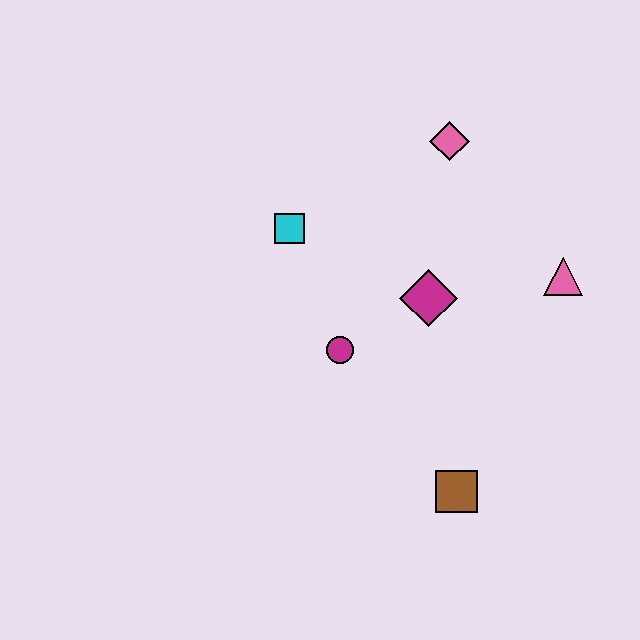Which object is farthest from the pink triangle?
The cyan square is farthest from the pink triangle.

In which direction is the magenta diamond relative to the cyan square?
The magenta diamond is to the right of the cyan square.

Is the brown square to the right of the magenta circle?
Yes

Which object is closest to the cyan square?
The magenta circle is closest to the cyan square.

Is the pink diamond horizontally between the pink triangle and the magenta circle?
Yes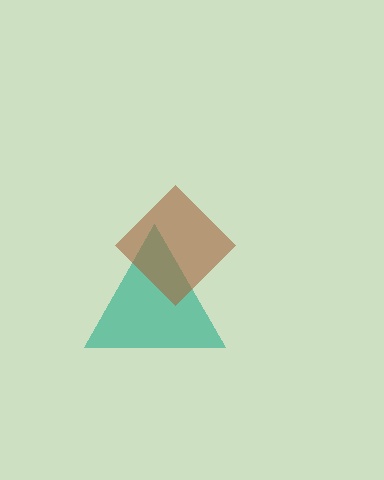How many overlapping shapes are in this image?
There are 2 overlapping shapes in the image.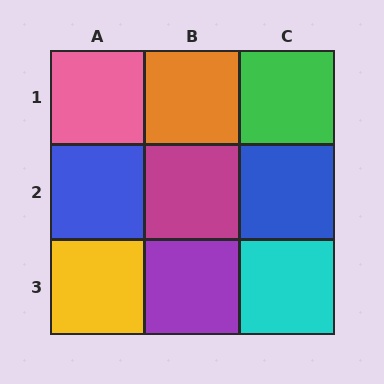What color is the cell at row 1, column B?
Orange.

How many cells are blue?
2 cells are blue.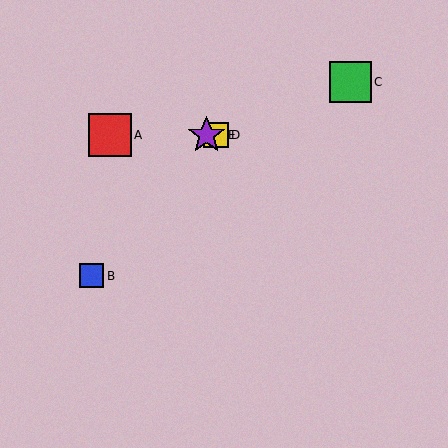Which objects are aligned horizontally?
Objects A, D, E are aligned horizontally.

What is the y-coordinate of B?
Object B is at y≈276.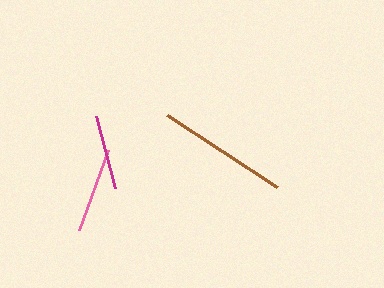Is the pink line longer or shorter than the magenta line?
The pink line is longer than the magenta line.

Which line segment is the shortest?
The magenta line is the shortest at approximately 74 pixels.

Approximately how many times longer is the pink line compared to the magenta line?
The pink line is approximately 1.2 times the length of the magenta line.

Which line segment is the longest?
The brown line is the longest at approximately 131 pixels.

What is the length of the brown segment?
The brown segment is approximately 131 pixels long.